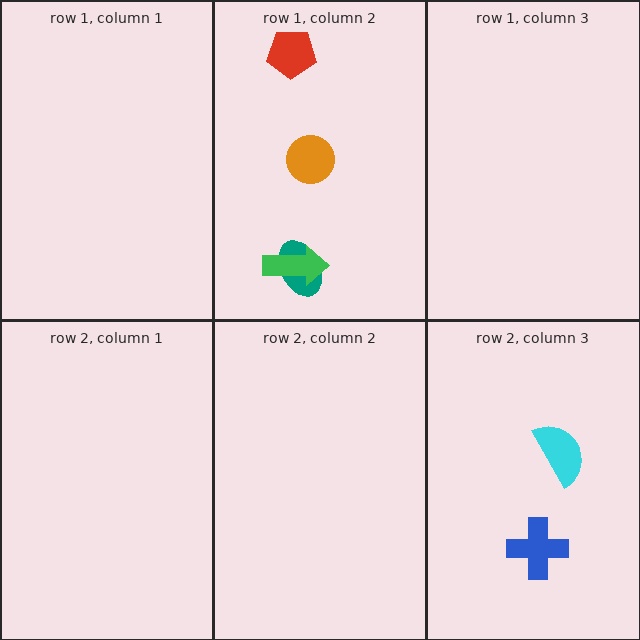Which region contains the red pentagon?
The row 1, column 2 region.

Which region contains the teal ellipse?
The row 1, column 2 region.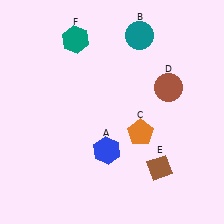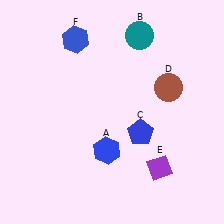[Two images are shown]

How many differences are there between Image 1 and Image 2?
There are 3 differences between the two images.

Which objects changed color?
C changed from orange to blue. E changed from brown to purple. F changed from teal to blue.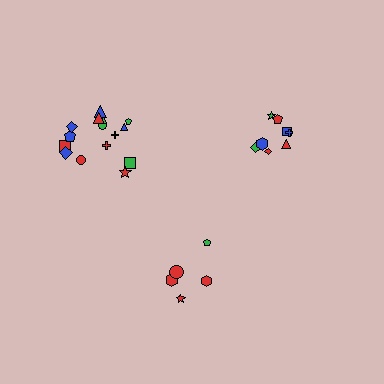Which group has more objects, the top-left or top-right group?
The top-left group.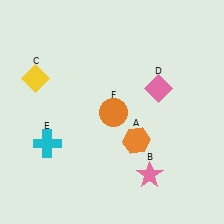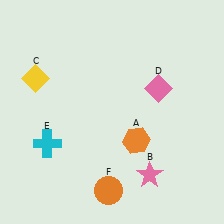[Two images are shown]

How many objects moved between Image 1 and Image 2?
1 object moved between the two images.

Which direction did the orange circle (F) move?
The orange circle (F) moved down.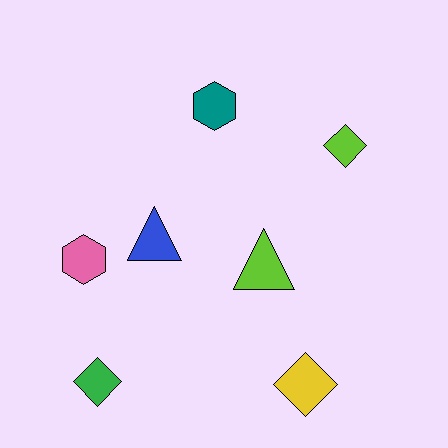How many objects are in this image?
There are 7 objects.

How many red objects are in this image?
There are no red objects.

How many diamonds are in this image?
There are 3 diamonds.